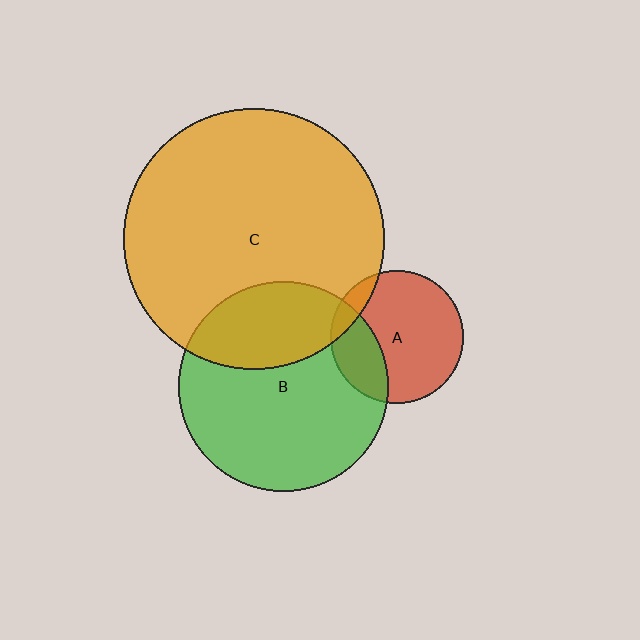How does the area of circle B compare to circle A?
Approximately 2.5 times.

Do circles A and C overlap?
Yes.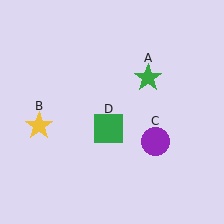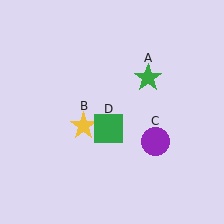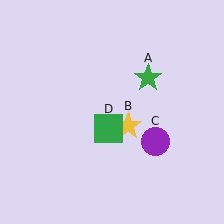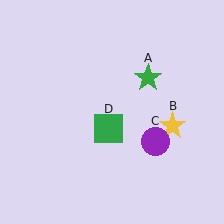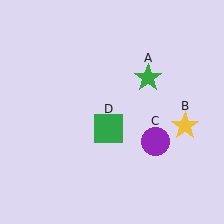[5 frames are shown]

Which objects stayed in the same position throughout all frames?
Green star (object A) and purple circle (object C) and green square (object D) remained stationary.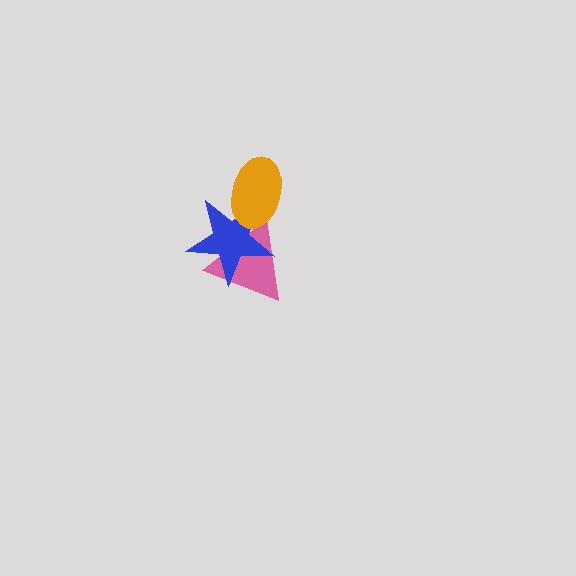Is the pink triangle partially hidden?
Yes, it is partially covered by another shape.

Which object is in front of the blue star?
The orange ellipse is in front of the blue star.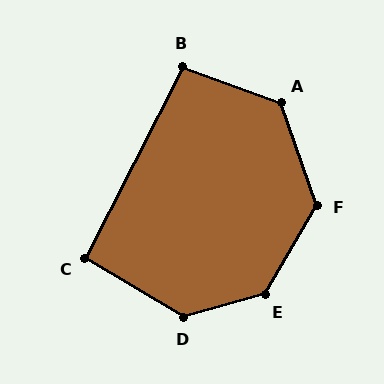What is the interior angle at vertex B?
Approximately 97 degrees (obtuse).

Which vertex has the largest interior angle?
E, at approximately 136 degrees.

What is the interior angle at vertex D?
Approximately 133 degrees (obtuse).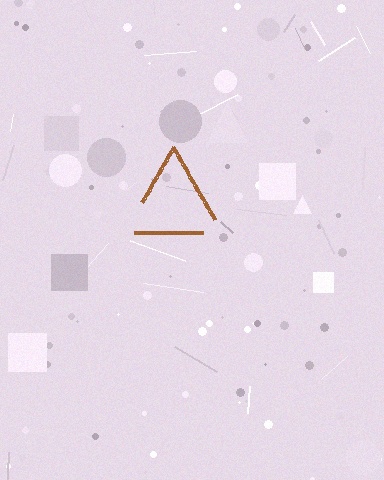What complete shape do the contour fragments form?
The contour fragments form a triangle.